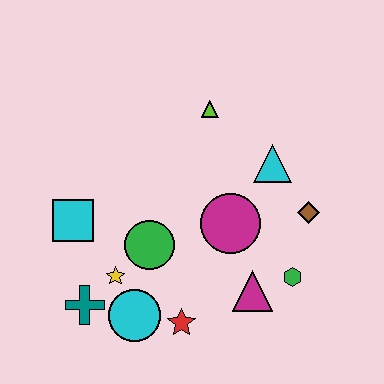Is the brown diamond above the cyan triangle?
No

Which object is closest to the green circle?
The yellow star is closest to the green circle.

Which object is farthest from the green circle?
The brown diamond is farthest from the green circle.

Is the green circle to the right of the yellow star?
Yes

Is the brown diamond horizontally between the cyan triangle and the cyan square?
No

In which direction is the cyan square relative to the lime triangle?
The cyan square is to the left of the lime triangle.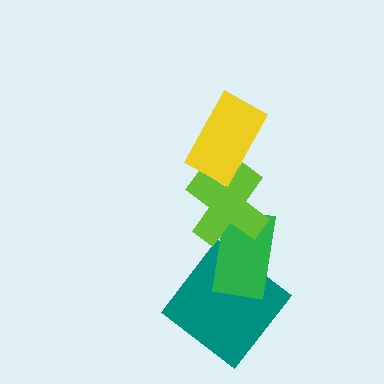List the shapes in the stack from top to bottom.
From top to bottom: the yellow rectangle, the lime cross, the green rectangle, the teal diamond.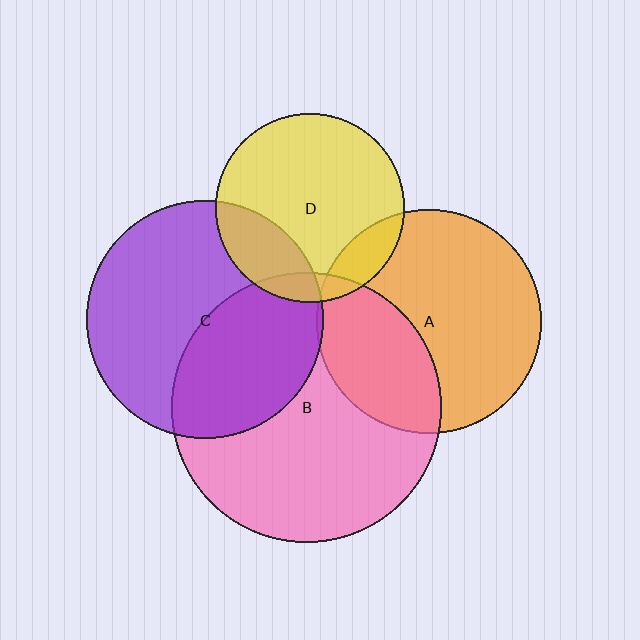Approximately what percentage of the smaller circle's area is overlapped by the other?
Approximately 35%.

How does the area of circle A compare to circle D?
Approximately 1.4 times.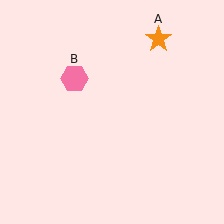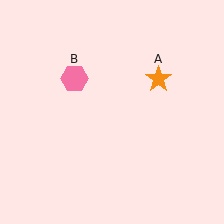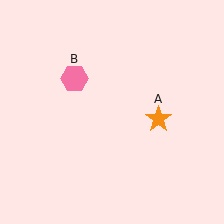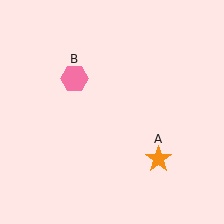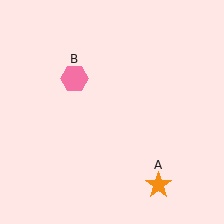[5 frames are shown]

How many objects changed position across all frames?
1 object changed position: orange star (object A).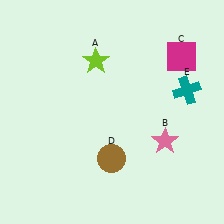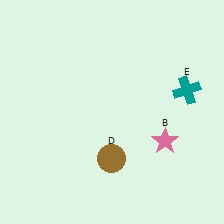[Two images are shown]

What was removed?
The magenta square (C), the lime star (A) were removed in Image 2.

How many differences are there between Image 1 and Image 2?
There are 2 differences between the two images.